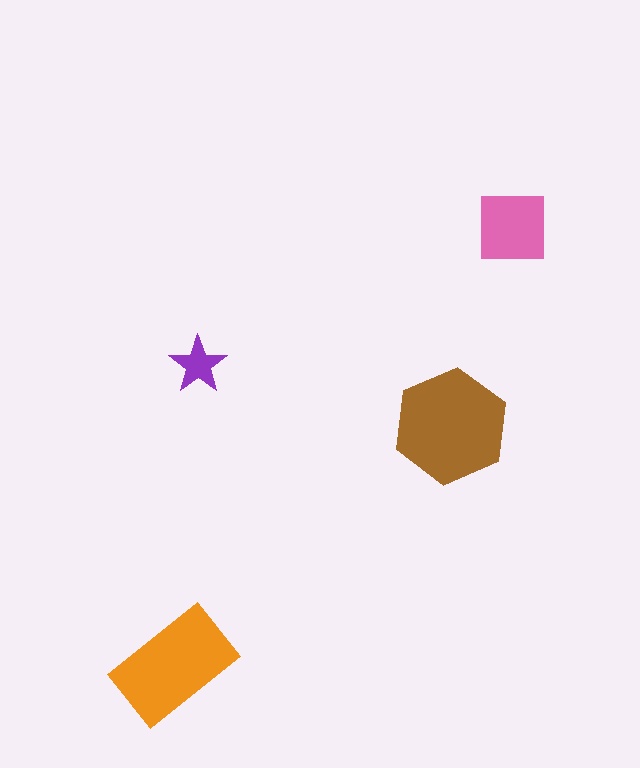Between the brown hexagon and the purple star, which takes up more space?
The brown hexagon.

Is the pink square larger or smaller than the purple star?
Larger.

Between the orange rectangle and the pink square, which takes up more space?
The orange rectangle.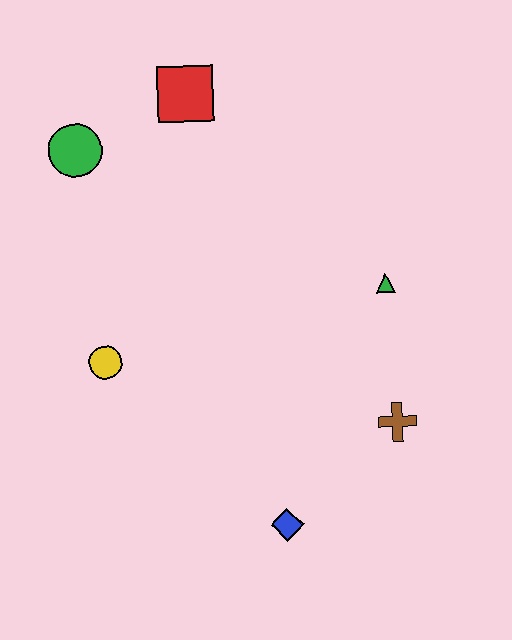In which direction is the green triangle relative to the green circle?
The green triangle is to the right of the green circle.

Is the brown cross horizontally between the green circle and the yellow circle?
No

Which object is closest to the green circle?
The red square is closest to the green circle.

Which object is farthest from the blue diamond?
The red square is farthest from the blue diamond.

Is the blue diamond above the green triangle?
No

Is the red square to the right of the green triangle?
No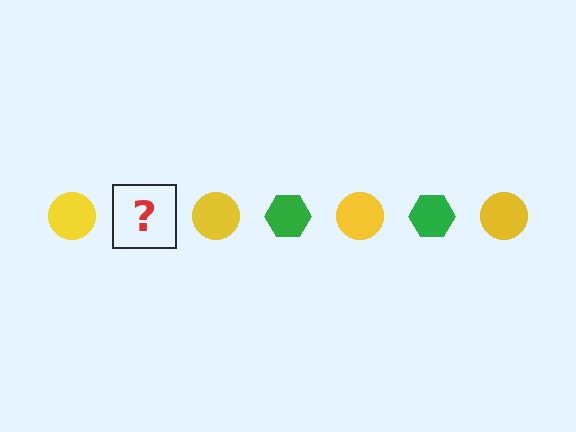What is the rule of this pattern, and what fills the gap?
The rule is that the pattern alternates between yellow circle and green hexagon. The gap should be filled with a green hexagon.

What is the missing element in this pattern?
The missing element is a green hexagon.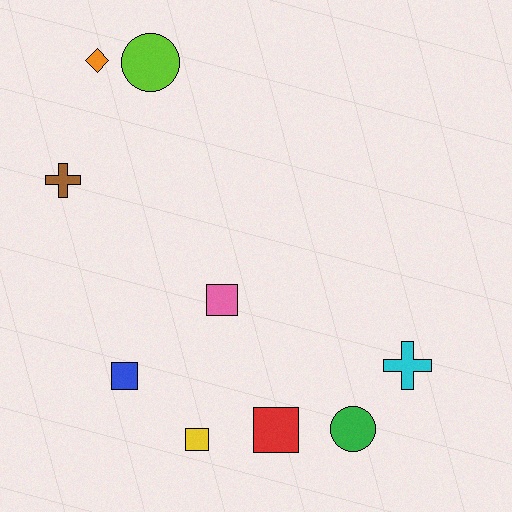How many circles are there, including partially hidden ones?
There are 2 circles.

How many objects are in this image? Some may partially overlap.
There are 9 objects.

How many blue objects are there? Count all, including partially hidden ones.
There is 1 blue object.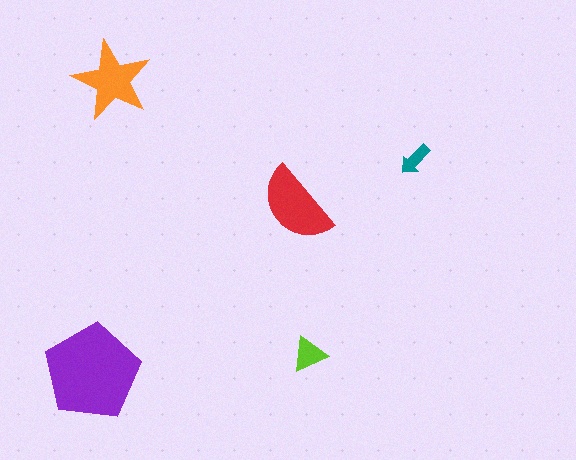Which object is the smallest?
The teal arrow.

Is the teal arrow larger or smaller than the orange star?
Smaller.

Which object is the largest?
The purple pentagon.